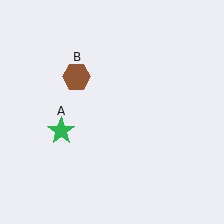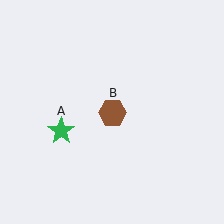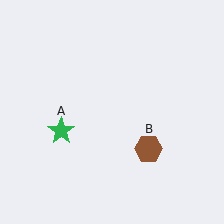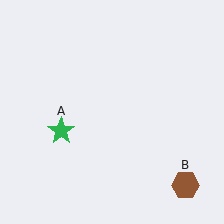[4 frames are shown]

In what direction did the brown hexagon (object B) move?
The brown hexagon (object B) moved down and to the right.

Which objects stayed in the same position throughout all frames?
Green star (object A) remained stationary.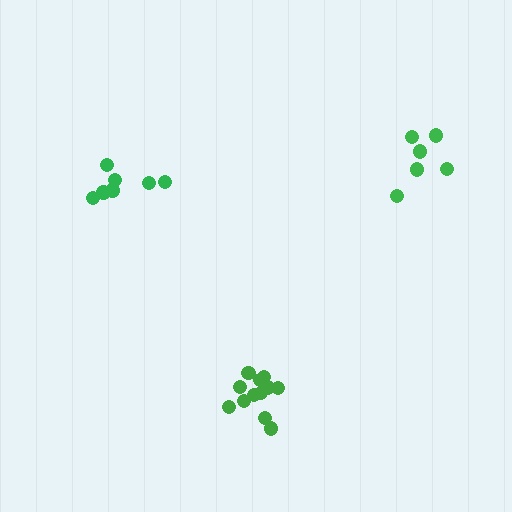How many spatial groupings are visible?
There are 3 spatial groupings.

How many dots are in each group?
Group 1: 6 dots, Group 2: 12 dots, Group 3: 7 dots (25 total).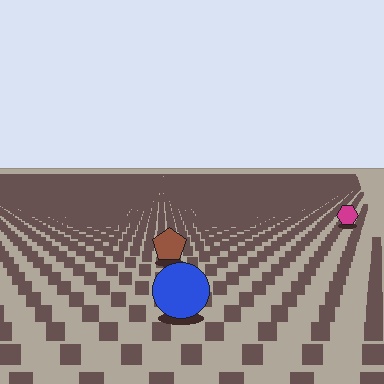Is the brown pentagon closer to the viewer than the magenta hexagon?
Yes. The brown pentagon is closer — you can tell from the texture gradient: the ground texture is coarser near it.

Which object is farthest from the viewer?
The magenta hexagon is farthest from the viewer. It appears smaller and the ground texture around it is denser.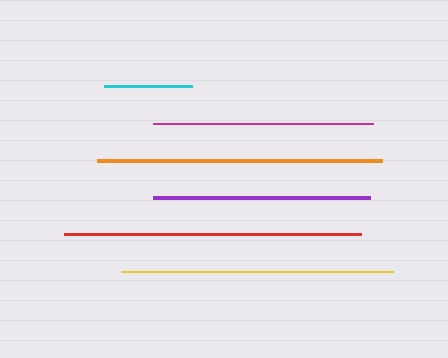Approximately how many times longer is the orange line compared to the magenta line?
The orange line is approximately 1.3 times the length of the magenta line.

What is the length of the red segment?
The red segment is approximately 297 pixels long.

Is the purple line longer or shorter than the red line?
The red line is longer than the purple line.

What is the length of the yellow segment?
The yellow segment is approximately 272 pixels long.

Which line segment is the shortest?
The cyan line is the shortest at approximately 89 pixels.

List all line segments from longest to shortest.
From longest to shortest: red, orange, yellow, magenta, purple, cyan.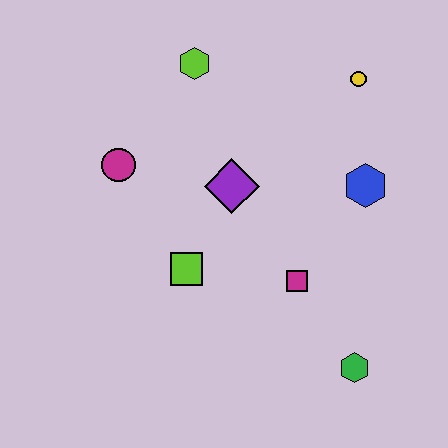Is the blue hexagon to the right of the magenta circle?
Yes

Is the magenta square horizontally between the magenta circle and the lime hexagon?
No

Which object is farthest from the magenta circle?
The green hexagon is farthest from the magenta circle.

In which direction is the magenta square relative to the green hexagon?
The magenta square is above the green hexagon.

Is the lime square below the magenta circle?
Yes